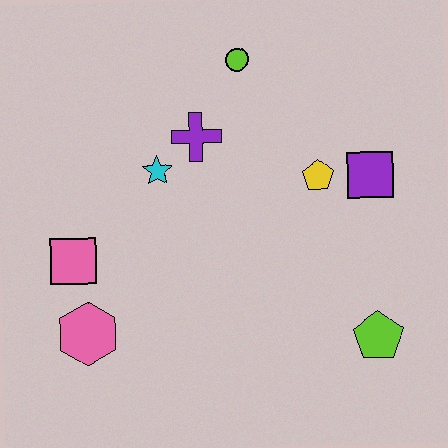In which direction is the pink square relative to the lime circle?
The pink square is below the lime circle.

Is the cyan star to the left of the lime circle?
Yes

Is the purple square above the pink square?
Yes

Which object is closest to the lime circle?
The purple cross is closest to the lime circle.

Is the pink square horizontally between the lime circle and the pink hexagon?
No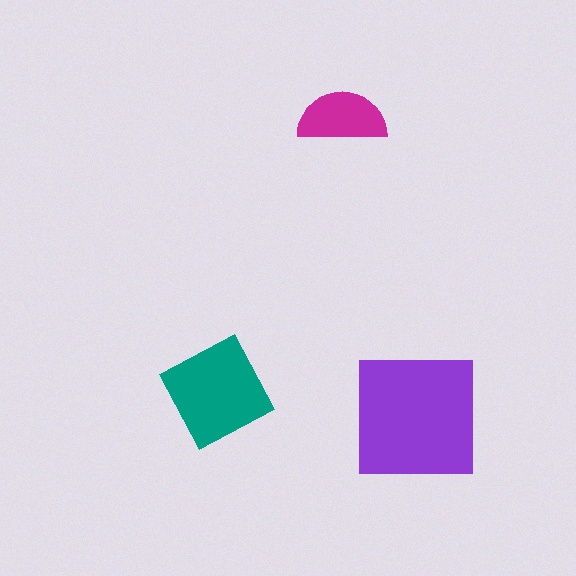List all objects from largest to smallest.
The purple square, the teal diamond, the magenta semicircle.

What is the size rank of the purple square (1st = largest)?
1st.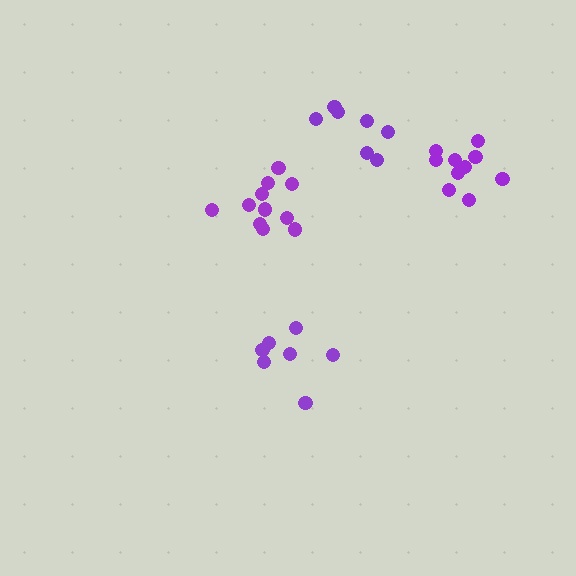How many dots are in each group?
Group 1: 11 dots, Group 2: 10 dots, Group 3: 7 dots, Group 4: 7 dots (35 total).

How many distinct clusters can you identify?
There are 4 distinct clusters.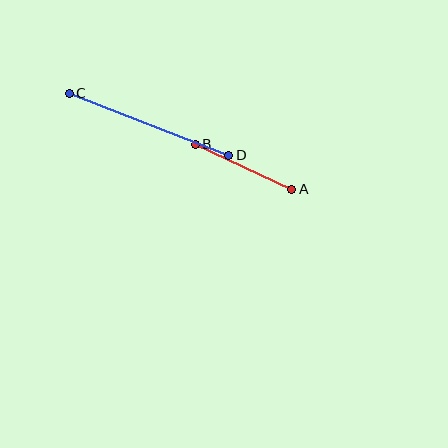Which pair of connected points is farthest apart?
Points C and D are farthest apart.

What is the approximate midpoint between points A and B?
The midpoint is at approximately (243, 167) pixels.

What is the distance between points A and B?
The distance is approximately 106 pixels.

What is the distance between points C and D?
The distance is approximately 171 pixels.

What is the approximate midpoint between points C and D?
The midpoint is at approximately (149, 124) pixels.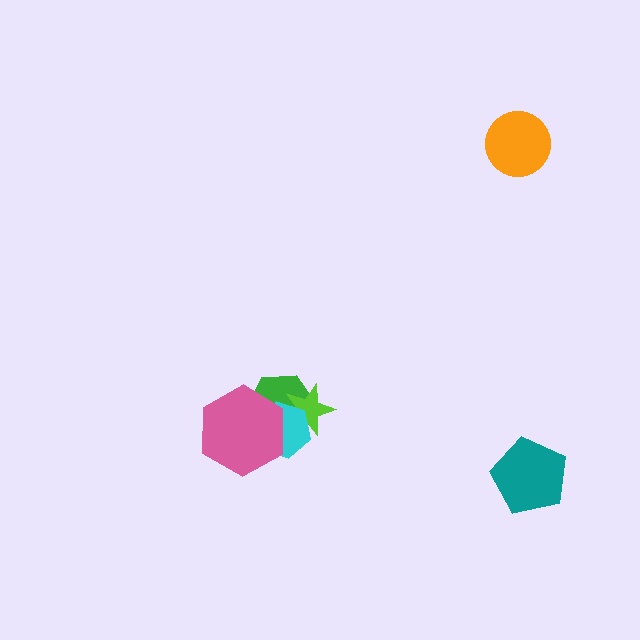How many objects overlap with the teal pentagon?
0 objects overlap with the teal pentagon.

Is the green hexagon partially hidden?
Yes, it is partially covered by another shape.